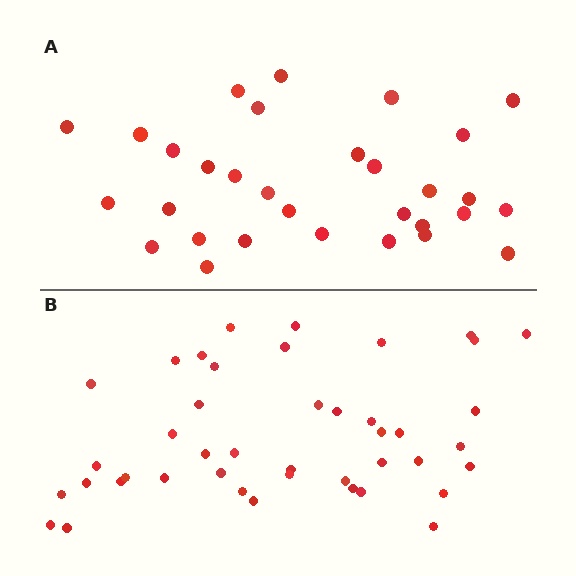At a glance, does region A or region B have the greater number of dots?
Region B (the bottom region) has more dots.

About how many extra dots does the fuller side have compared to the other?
Region B has roughly 12 or so more dots than region A.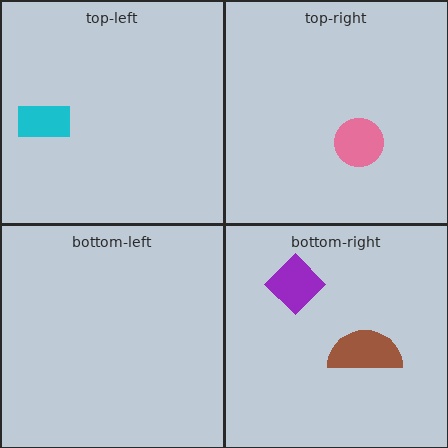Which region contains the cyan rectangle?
The top-left region.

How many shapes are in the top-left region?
1.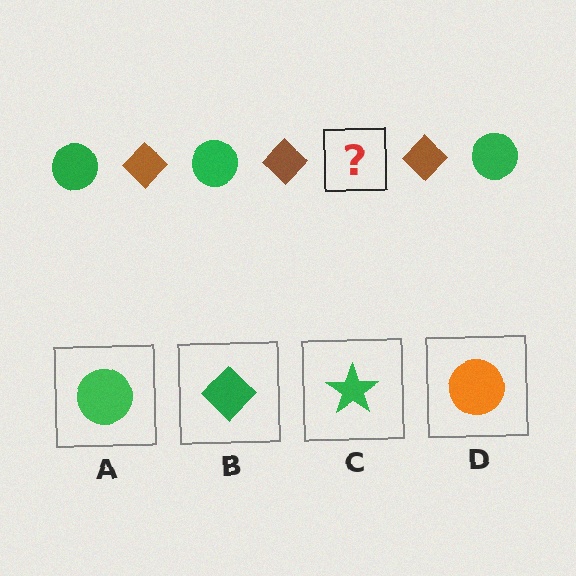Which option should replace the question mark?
Option A.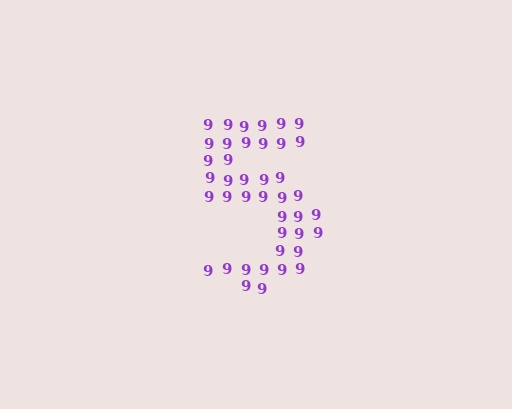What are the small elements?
The small elements are digit 9's.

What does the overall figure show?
The overall figure shows the digit 5.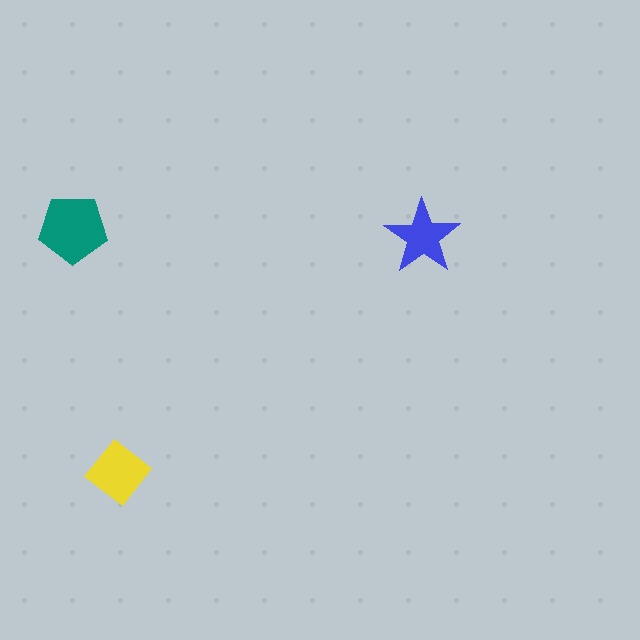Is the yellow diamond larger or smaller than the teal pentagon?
Smaller.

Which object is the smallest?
The blue star.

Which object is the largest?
The teal pentagon.